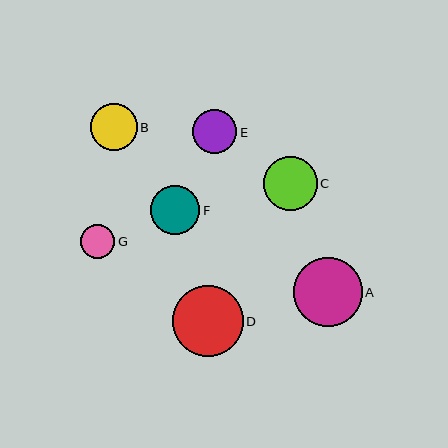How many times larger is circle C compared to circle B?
Circle C is approximately 1.2 times the size of circle B.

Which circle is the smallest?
Circle G is the smallest with a size of approximately 34 pixels.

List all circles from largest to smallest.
From largest to smallest: D, A, C, F, B, E, G.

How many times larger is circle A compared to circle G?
Circle A is approximately 2.0 times the size of circle G.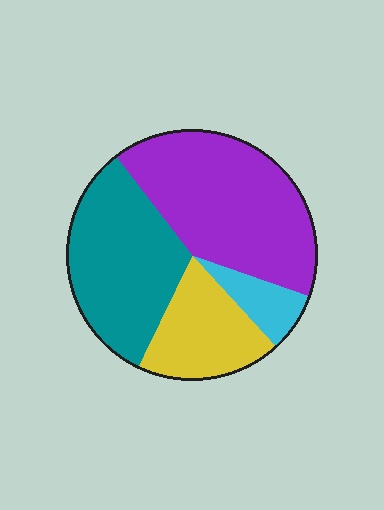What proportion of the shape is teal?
Teal covers around 35% of the shape.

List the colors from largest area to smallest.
From largest to smallest: purple, teal, yellow, cyan.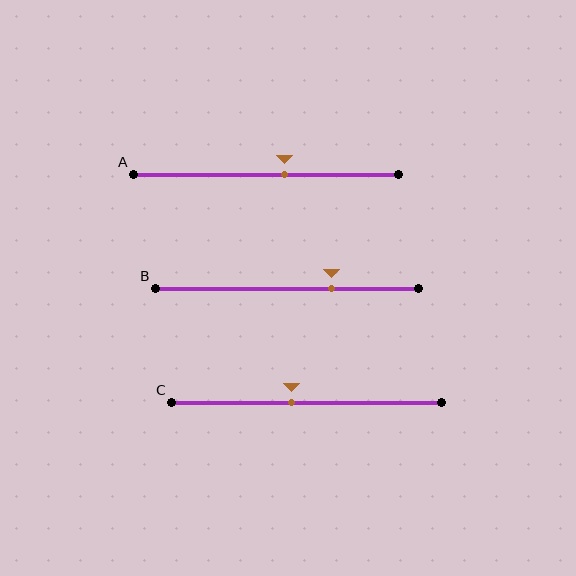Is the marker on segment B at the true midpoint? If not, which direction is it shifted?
No, the marker on segment B is shifted to the right by about 17% of the segment length.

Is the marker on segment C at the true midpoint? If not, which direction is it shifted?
No, the marker on segment C is shifted to the left by about 6% of the segment length.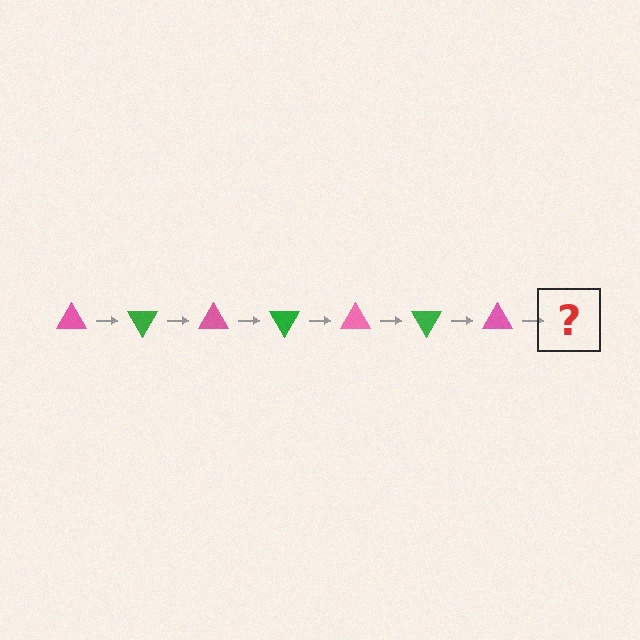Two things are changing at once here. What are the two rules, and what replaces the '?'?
The two rules are that it rotates 60 degrees each step and the color cycles through pink and green. The '?' should be a green triangle, rotated 420 degrees from the start.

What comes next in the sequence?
The next element should be a green triangle, rotated 420 degrees from the start.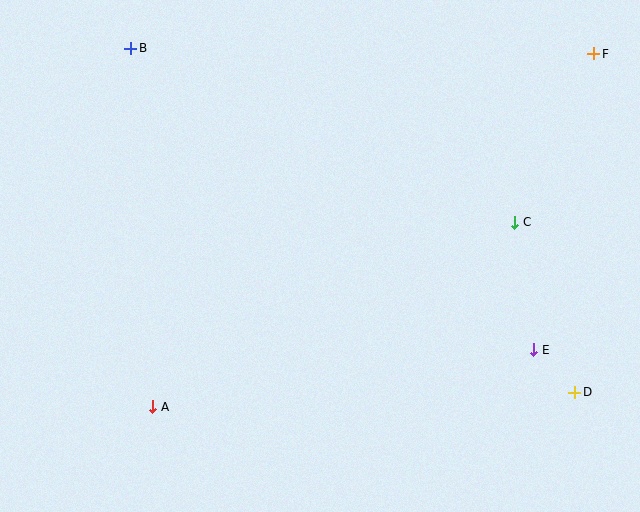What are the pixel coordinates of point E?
Point E is at (534, 350).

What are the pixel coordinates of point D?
Point D is at (575, 392).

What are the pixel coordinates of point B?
Point B is at (131, 48).